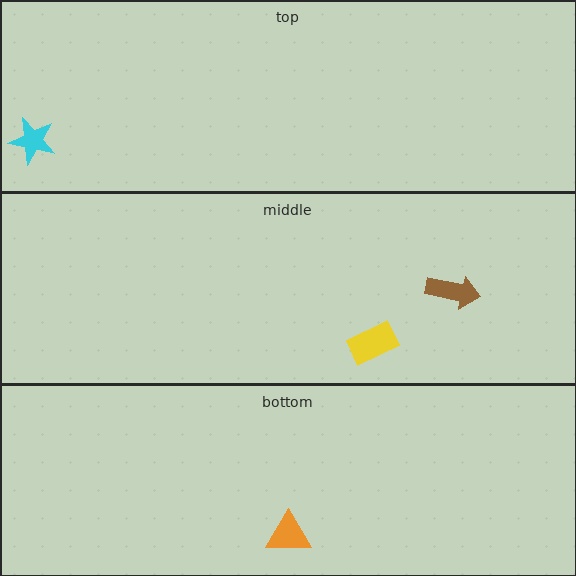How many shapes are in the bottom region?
1.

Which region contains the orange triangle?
The bottom region.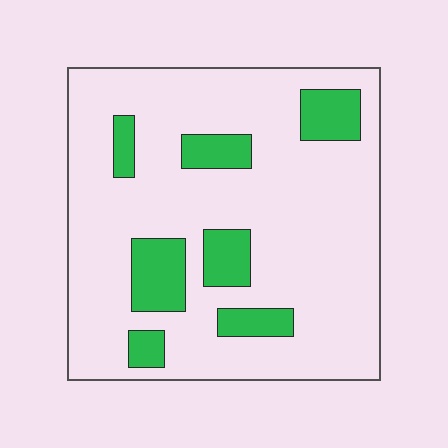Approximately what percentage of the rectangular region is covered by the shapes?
Approximately 20%.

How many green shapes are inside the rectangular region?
7.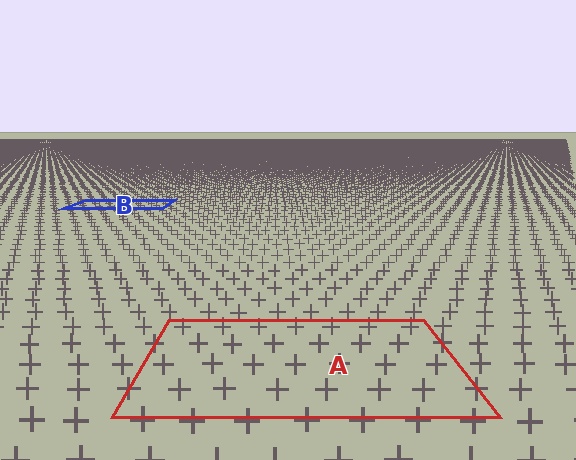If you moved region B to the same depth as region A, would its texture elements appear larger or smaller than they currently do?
They would appear larger. At a closer depth, the same texture elements are projected at a bigger on-screen size.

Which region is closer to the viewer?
Region A is closer. The texture elements there are larger and more spread out.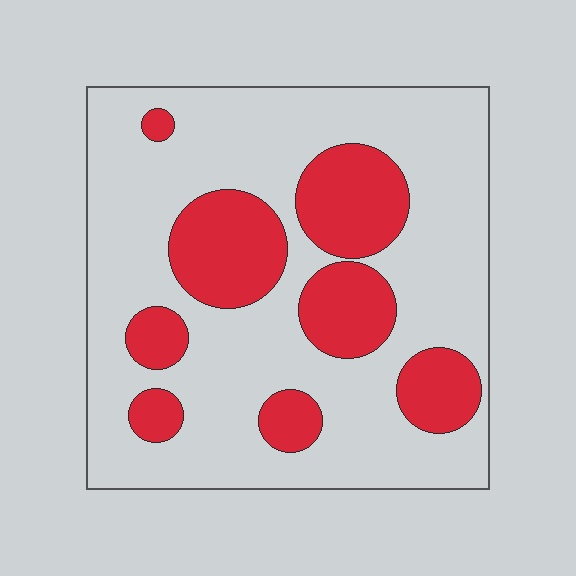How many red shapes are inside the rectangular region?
8.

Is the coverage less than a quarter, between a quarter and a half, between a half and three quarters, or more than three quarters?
Between a quarter and a half.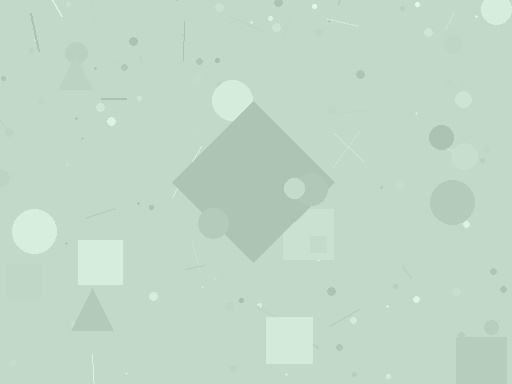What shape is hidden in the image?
A diamond is hidden in the image.